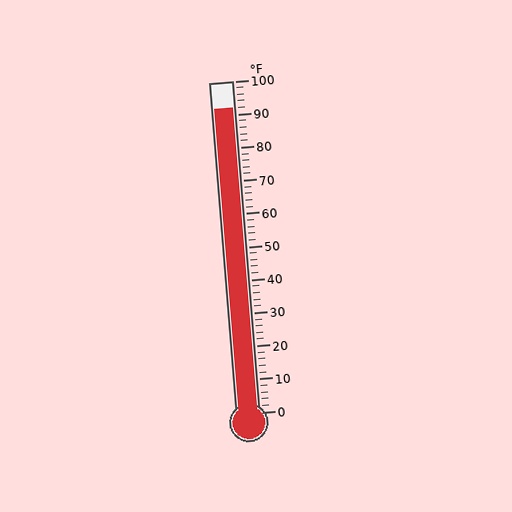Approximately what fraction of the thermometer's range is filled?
The thermometer is filled to approximately 90% of its range.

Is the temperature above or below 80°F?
The temperature is above 80°F.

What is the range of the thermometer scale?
The thermometer scale ranges from 0°F to 100°F.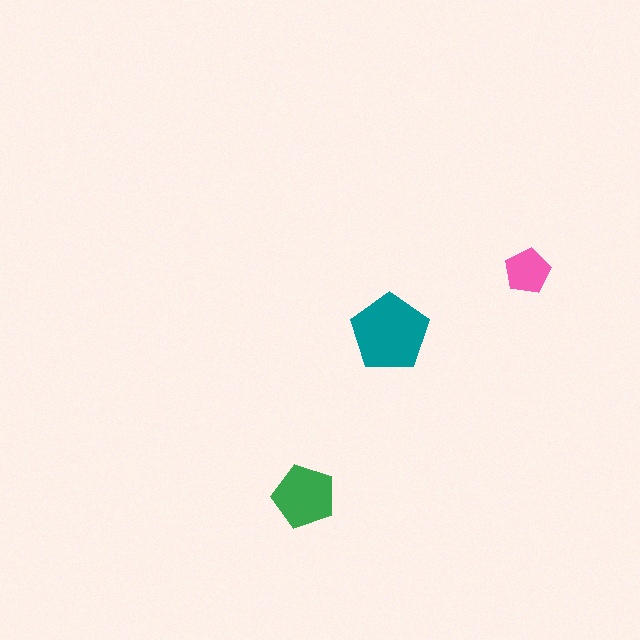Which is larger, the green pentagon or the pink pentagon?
The green one.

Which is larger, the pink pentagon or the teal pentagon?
The teal one.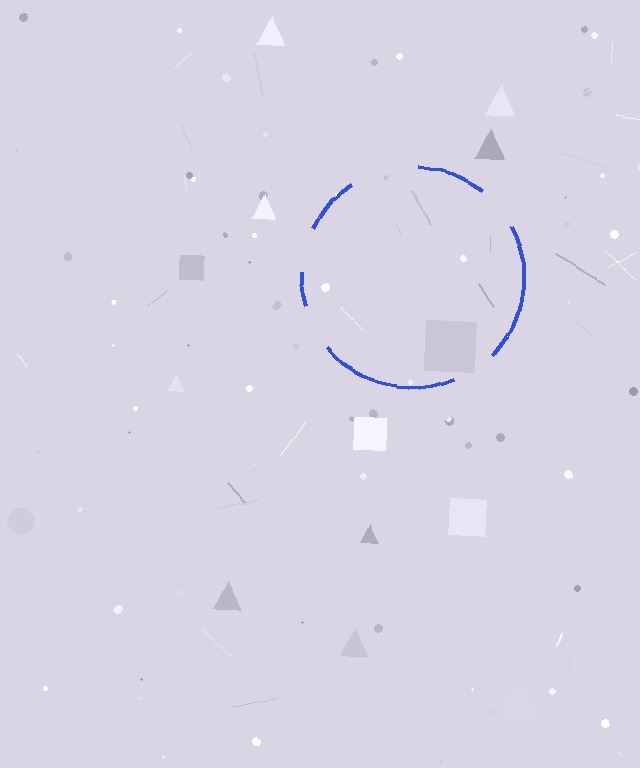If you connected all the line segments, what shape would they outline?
They would outline a circle.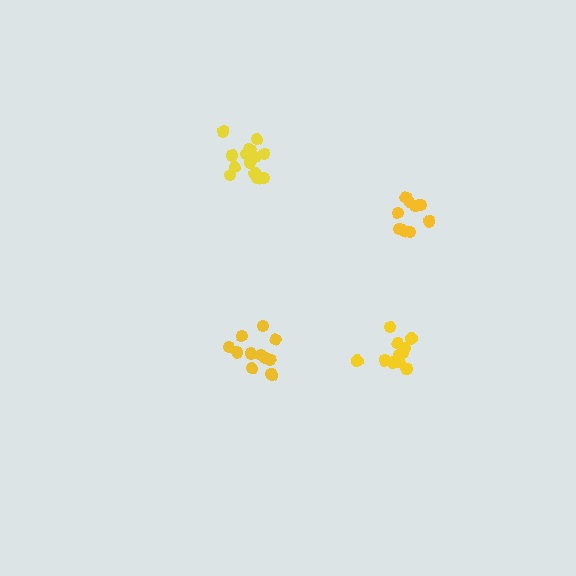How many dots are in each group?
Group 1: 12 dots, Group 2: 10 dots, Group 3: 15 dots, Group 4: 12 dots (49 total).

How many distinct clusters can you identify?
There are 4 distinct clusters.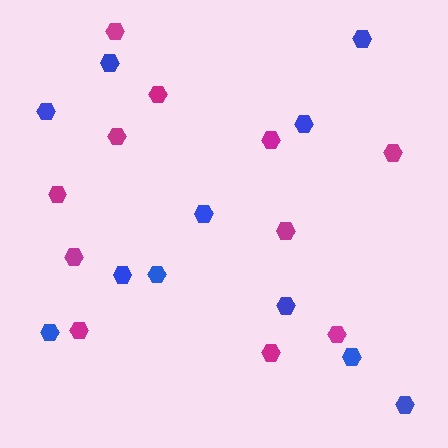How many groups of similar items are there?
There are 2 groups: one group of magenta hexagons (11) and one group of blue hexagons (11).